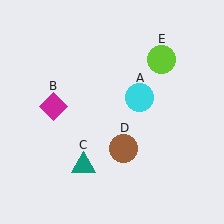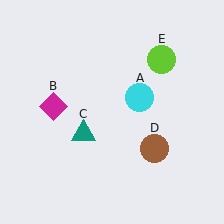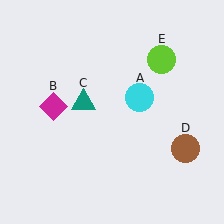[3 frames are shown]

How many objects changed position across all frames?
2 objects changed position: teal triangle (object C), brown circle (object D).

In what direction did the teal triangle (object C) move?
The teal triangle (object C) moved up.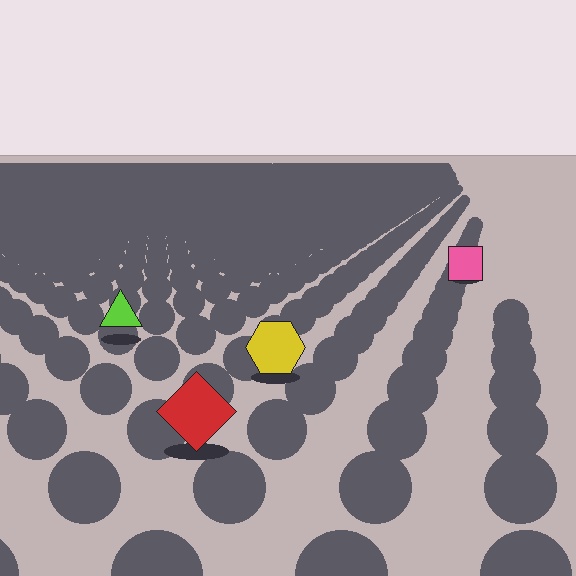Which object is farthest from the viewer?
The pink square is farthest from the viewer. It appears smaller and the ground texture around it is denser.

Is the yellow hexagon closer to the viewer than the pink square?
Yes. The yellow hexagon is closer — you can tell from the texture gradient: the ground texture is coarser near it.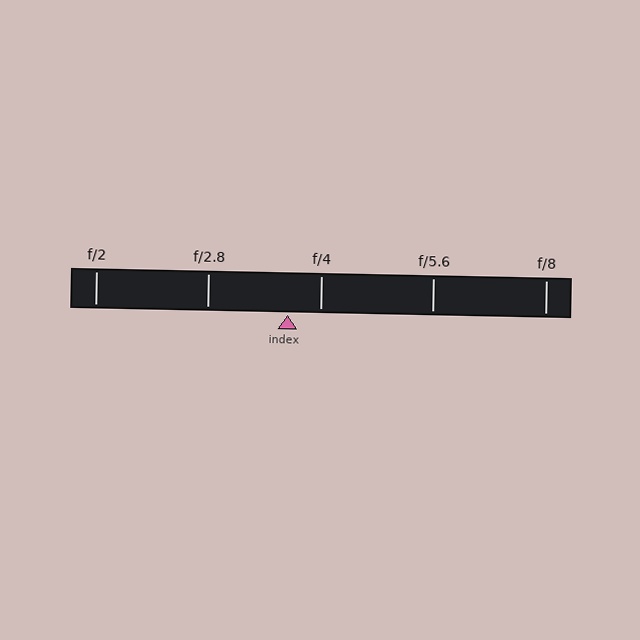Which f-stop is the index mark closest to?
The index mark is closest to f/4.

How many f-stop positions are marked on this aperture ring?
There are 5 f-stop positions marked.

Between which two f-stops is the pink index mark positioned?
The index mark is between f/2.8 and f/4.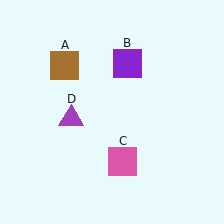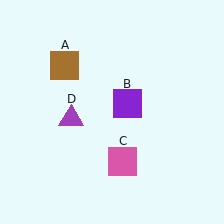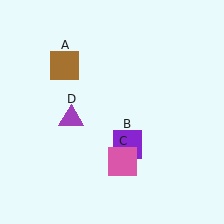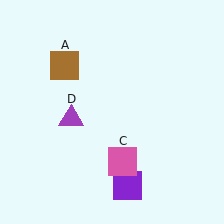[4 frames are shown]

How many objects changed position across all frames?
1 object changed position: purple square (object B).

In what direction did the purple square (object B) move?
The purple square (object B) moved down.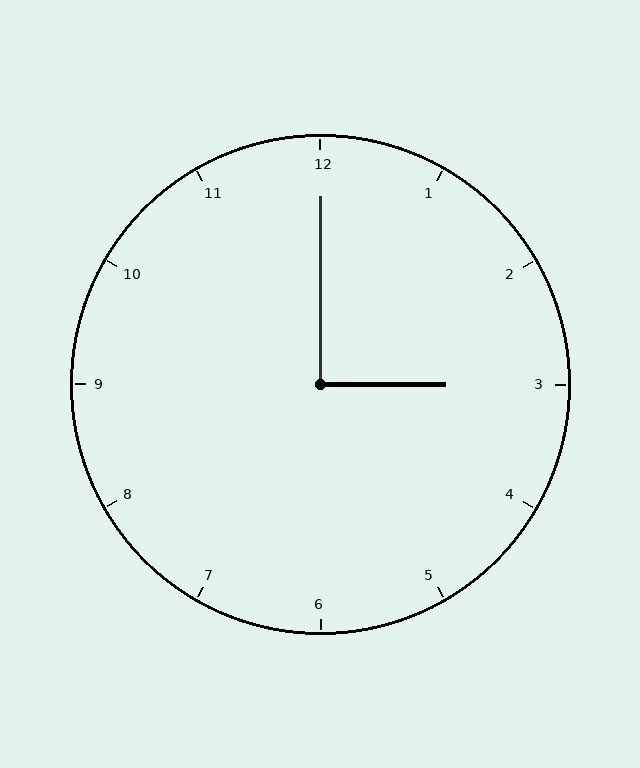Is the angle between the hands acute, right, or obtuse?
It is right.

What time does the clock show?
3:00.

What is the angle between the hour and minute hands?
Approximately 90 degrees.